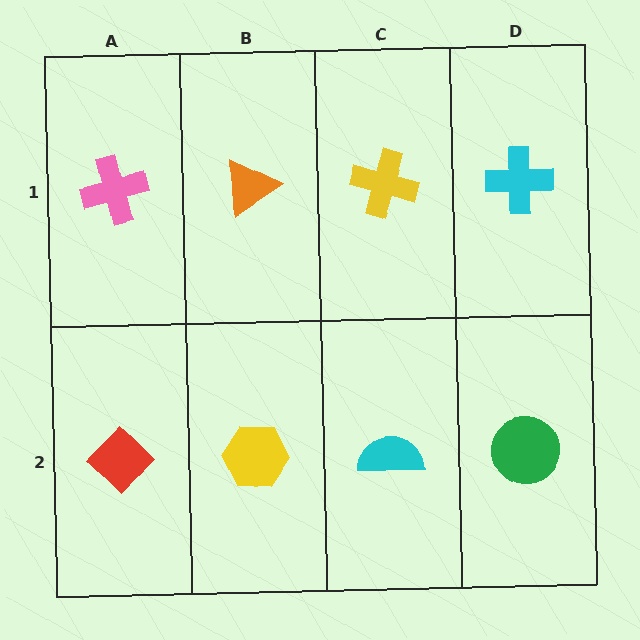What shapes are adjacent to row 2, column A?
A pink cross (row 1, column A), a yellow hexagon (row 2, column B).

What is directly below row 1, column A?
A red diamond.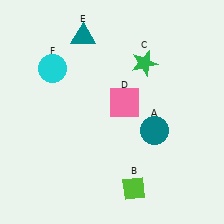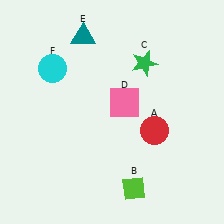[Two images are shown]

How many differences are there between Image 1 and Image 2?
There is 1 difference between the two images.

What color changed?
The circle (A) changed from teal in Image 1 to red in Image 2.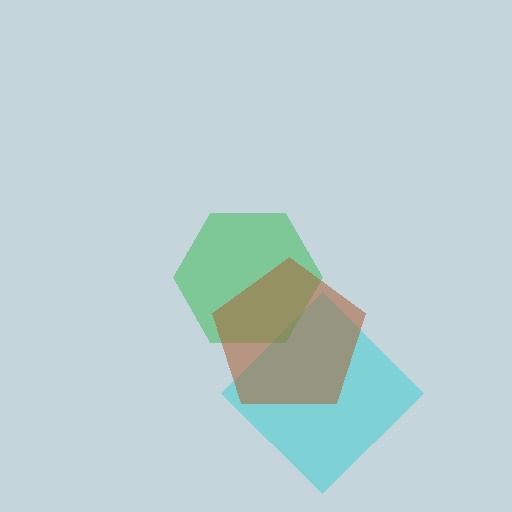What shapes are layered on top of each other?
The layered shapes are: a cyan diamond, a green hexagon, a brown pentagon.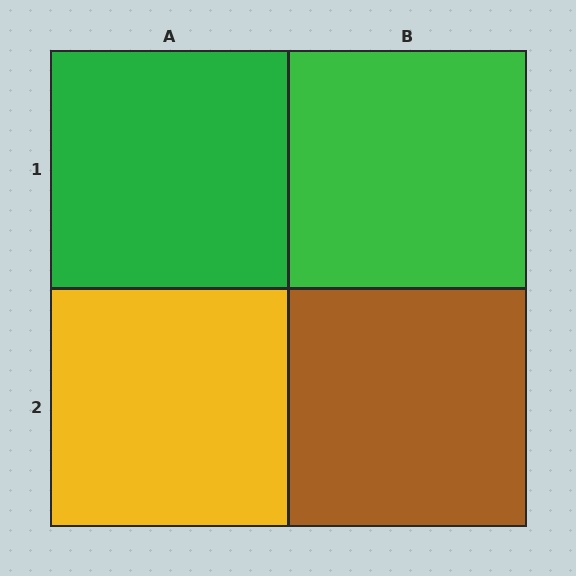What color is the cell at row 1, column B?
Green.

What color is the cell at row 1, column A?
Green.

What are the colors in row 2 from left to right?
Yellow, brown.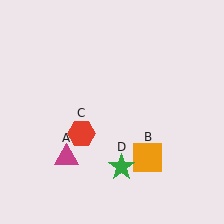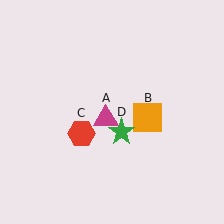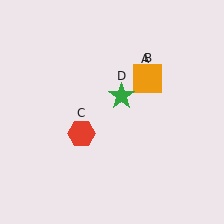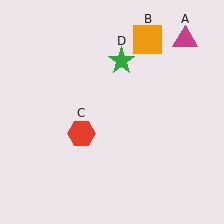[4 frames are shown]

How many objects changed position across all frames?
3 objects changed position: magenta triangle (object A), orange square (object B), green star (object D).